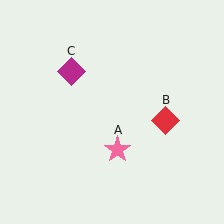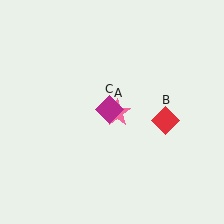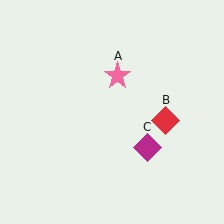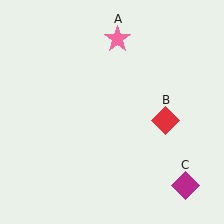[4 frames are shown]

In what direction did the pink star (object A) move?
The pink star (object A) moved up.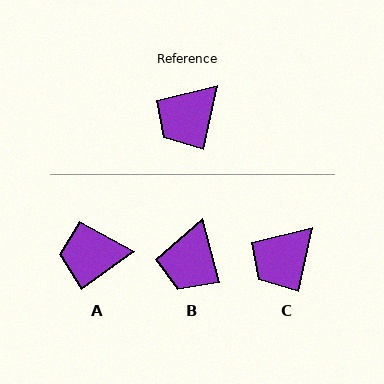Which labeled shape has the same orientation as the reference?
C.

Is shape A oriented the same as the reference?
No, it is off by about 42 degrees.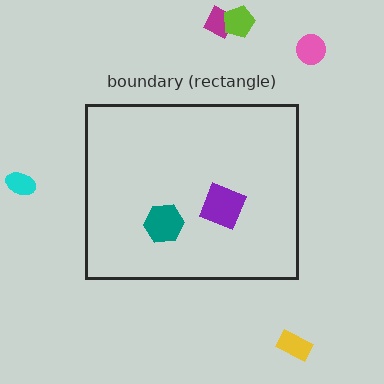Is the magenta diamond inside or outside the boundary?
Outside.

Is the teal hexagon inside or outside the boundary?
Inside.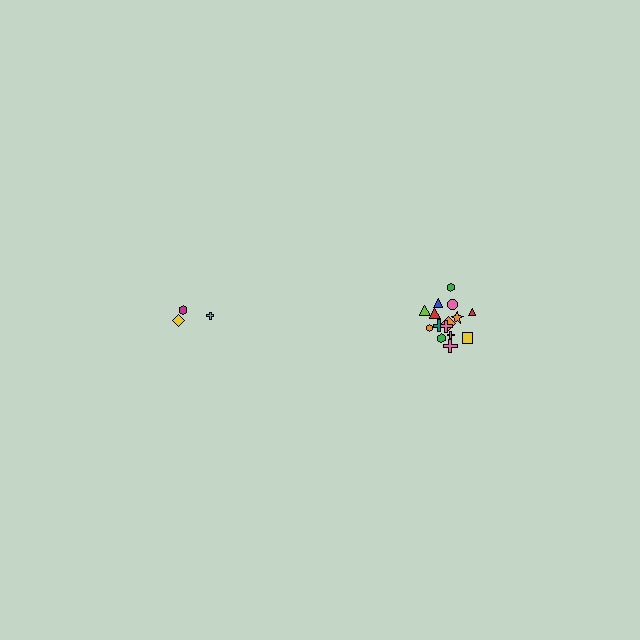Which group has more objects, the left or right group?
The right group.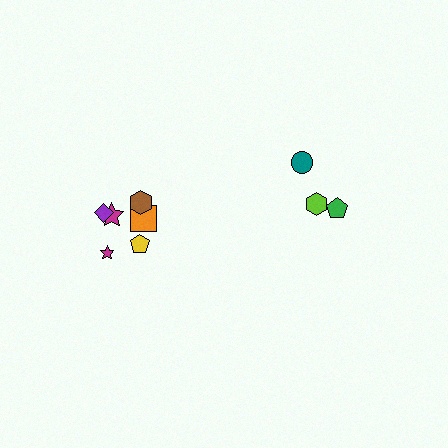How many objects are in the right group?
There are 3 objects.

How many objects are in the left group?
There are 6 objects.